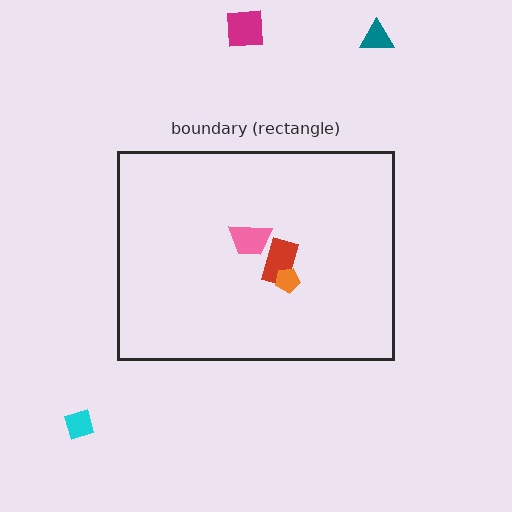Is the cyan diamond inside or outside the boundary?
Outside.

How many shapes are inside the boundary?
3 inside, 3 outside.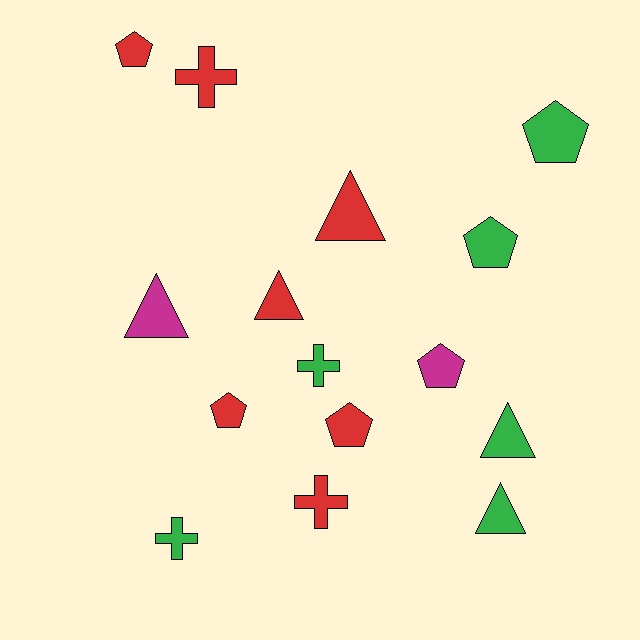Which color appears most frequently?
Red, with 7 objects.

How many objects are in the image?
There are 15 objects.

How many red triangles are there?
There are 2 red triangles.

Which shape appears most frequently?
Pentagon, with 6 objects.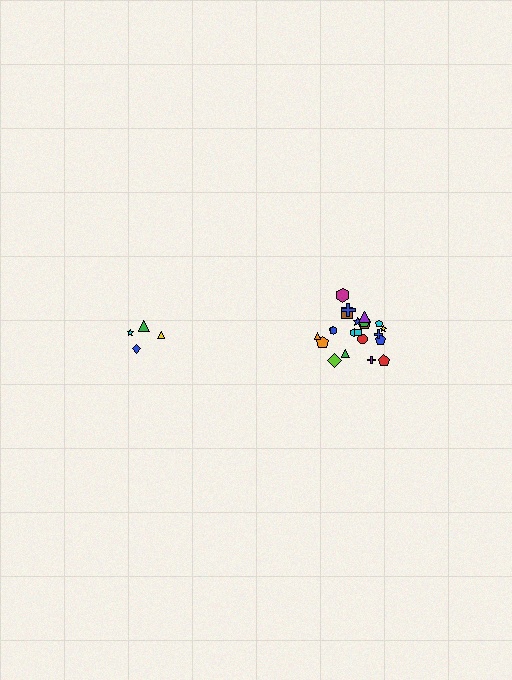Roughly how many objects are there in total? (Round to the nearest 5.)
Roughly 25 objects in total.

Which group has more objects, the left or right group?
The right group.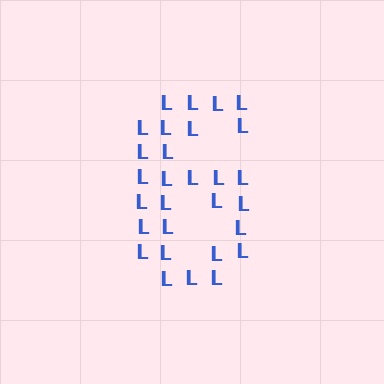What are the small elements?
The small elements are letter L's.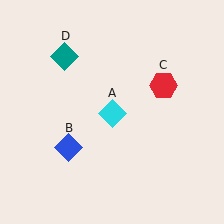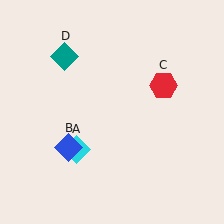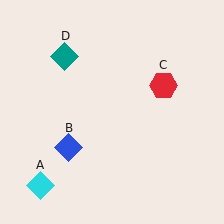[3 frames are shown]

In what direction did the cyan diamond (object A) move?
The cyan diamond (object A) moved down and to the left.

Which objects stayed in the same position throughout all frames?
Blue diamond (object B) and red hexagon (object C) and teal diamond (object D) remained stationary.